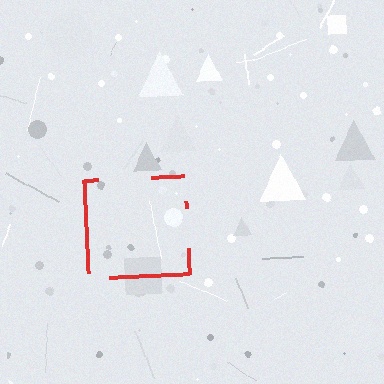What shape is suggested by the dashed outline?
The dashed outline suggests a square.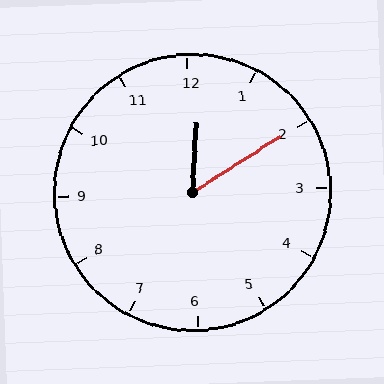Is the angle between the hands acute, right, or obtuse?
It is acute.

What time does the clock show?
12:10.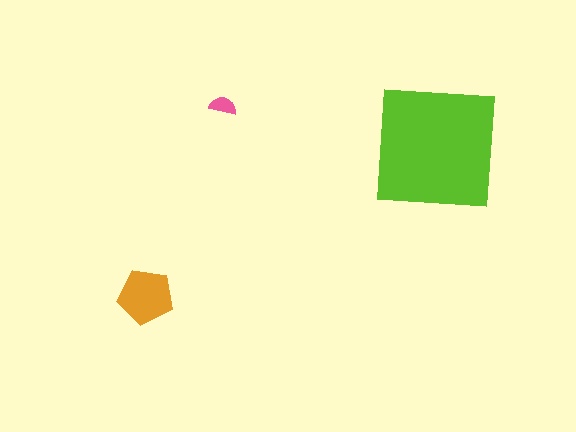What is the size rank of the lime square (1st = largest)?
1st.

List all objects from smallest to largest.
The pink semicircle, the orange pentagon, the lime square.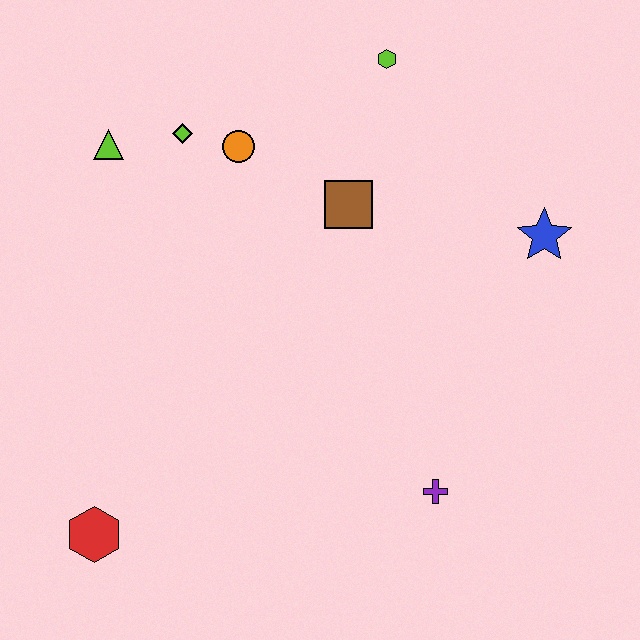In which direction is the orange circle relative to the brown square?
The orange circle is to the left of the brown square.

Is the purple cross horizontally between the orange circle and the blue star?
Yes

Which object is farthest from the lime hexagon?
The red hexagon is farthest from the lime hexagon.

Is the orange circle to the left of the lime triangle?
No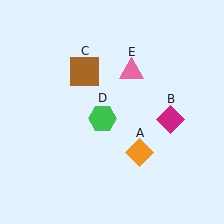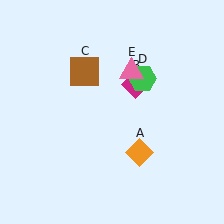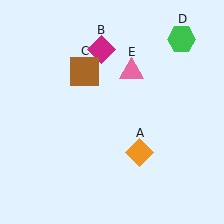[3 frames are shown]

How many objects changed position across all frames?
2 objects changed position: magenta diamond (object B), green hexagon (object D).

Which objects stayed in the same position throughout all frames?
Orange diamond (object A) and brown square (object C) and pink triangle (object E) remained stationary.